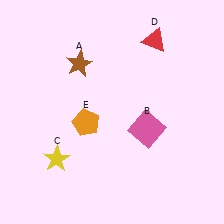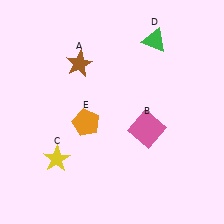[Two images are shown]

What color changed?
The triangle (D) changed from red in Image 1 to green in Image 2.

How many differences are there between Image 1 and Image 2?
There is 1 difference between the two images.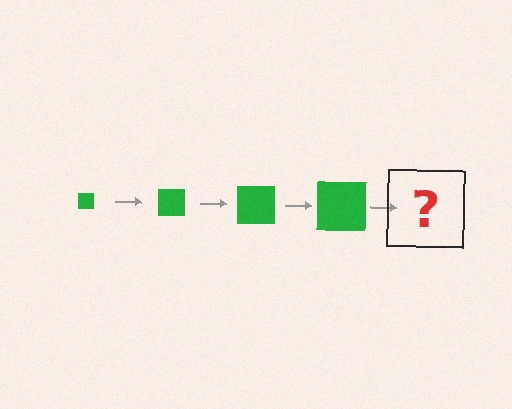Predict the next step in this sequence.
The next step is a green square, larger than the previous one.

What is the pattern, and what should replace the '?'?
The pattern is that the square gets progressively larger each step. The '?' should be a green square, larger than the previous one.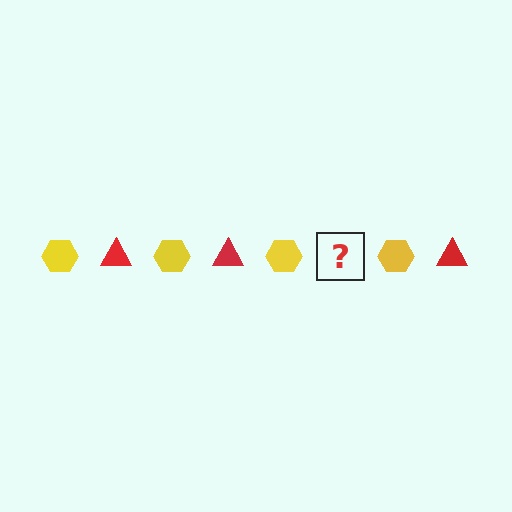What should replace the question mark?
The question mark should be replaced with a red triangle.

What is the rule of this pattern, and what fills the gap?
The rule is that the pattern alternates between yellow hexagon and red triangle. The gap should be filled with a red triangle.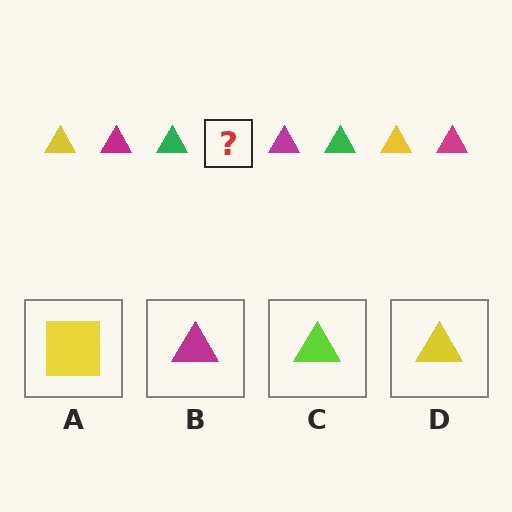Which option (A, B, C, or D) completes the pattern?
D.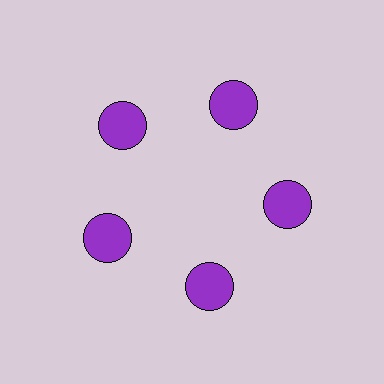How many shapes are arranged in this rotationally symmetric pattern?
There are 5 shapes, arranged in 5 groups of 1.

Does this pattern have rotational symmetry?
Yes, this pattern has 5-fold rotational symmetry. It looks the same after rotating 72 degrees around the center.